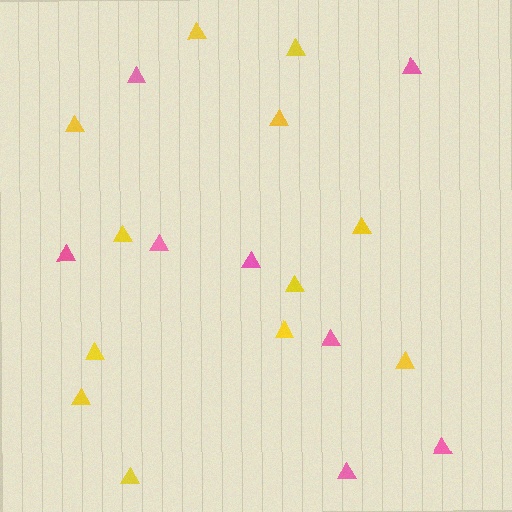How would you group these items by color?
There are 2 groups: one group of yellow triangles (12) and one group of pink triangles (8).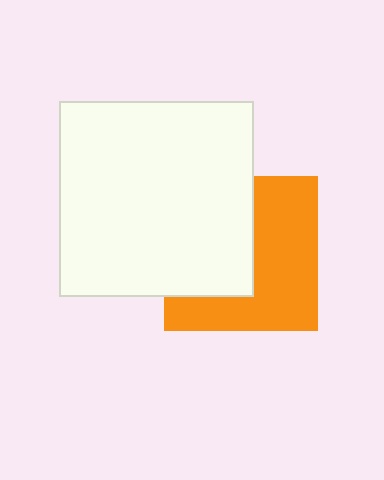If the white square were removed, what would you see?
You would see the complete orange square.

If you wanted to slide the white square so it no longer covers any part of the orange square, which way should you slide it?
Slide it left — that is the most direct way to separate the two shapes.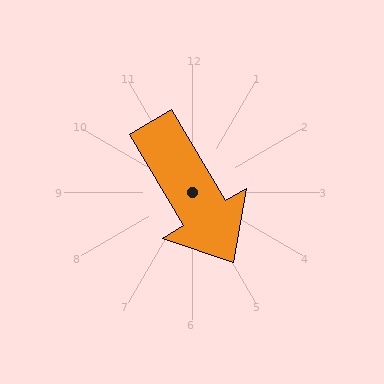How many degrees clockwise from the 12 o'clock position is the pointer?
Approximately 149 degrees.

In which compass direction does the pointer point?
Southeast.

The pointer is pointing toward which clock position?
Roughly 5 o'clock.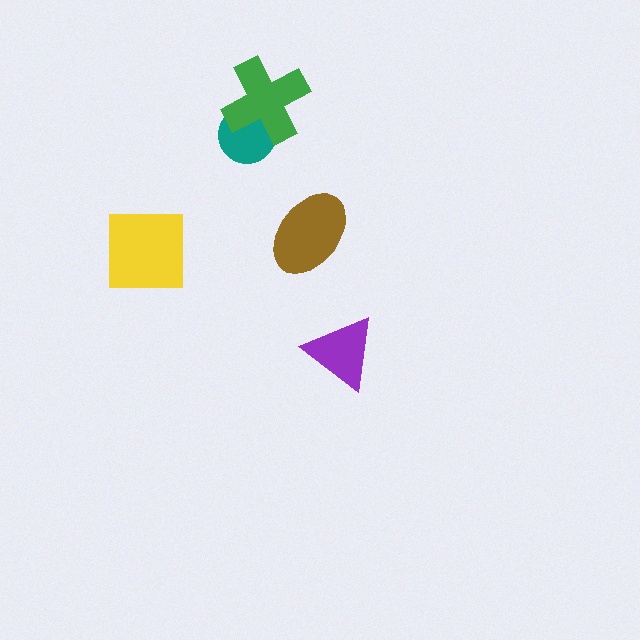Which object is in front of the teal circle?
The green cross is in front of the teal circle.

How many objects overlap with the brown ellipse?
0 objects overlap with the brown ellipse.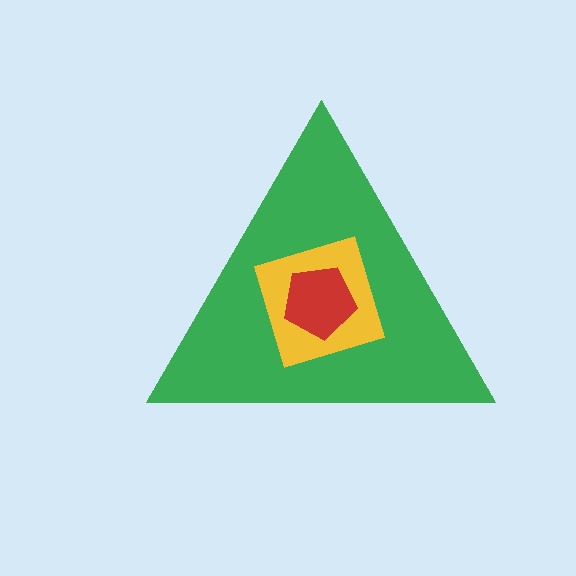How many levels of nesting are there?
3.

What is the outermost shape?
The green triangle.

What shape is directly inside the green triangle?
The yellow square.